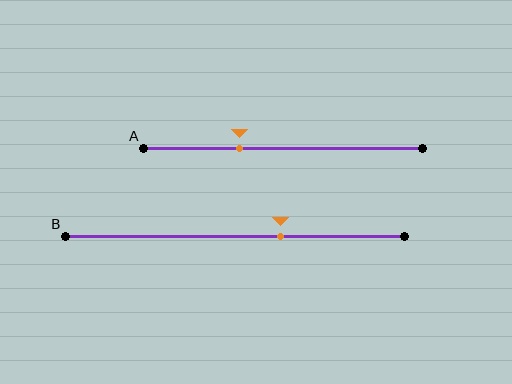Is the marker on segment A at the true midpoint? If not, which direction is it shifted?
No, the marker on segment A is shifted to the left by about 15% of the segment length.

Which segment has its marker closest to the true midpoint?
Segment B has its marker closest to the true midpoint.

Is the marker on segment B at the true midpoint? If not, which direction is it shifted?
No, the marker on segment B is shifted to the right by about 13% of the segment length.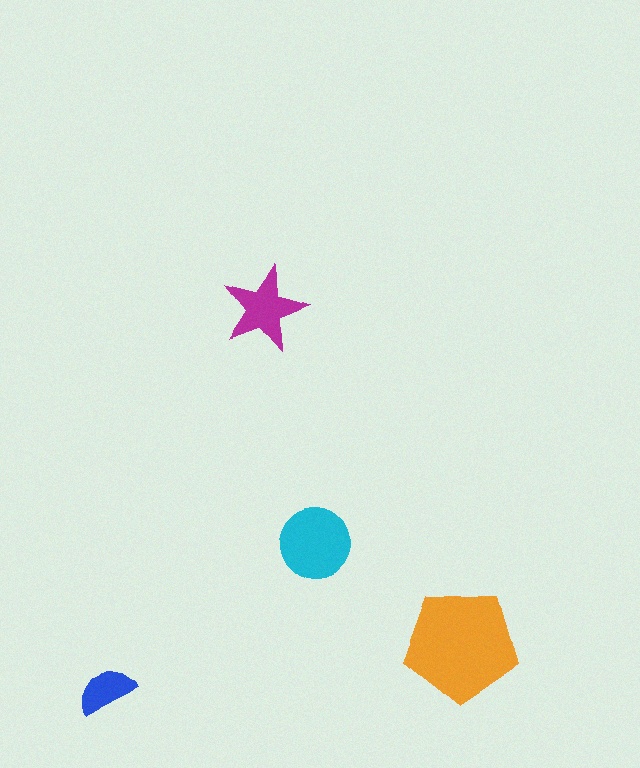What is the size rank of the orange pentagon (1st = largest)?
1st.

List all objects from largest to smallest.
The orange pentagon, the cyan circle, the magenta star, the blue semicircle.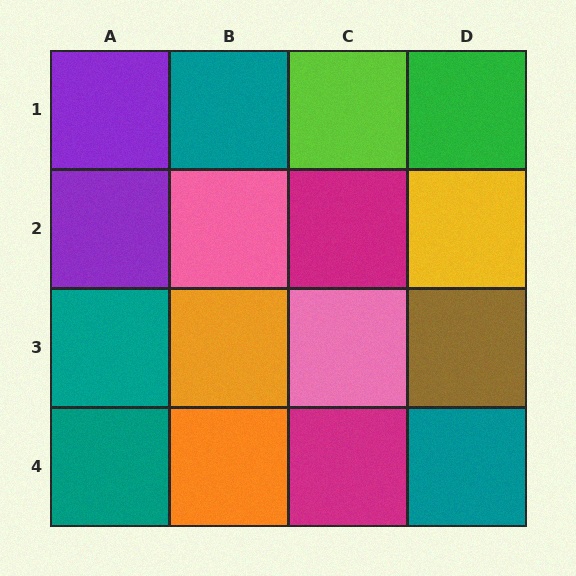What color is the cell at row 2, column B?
Pink.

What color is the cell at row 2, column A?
Purple.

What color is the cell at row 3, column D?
Brown.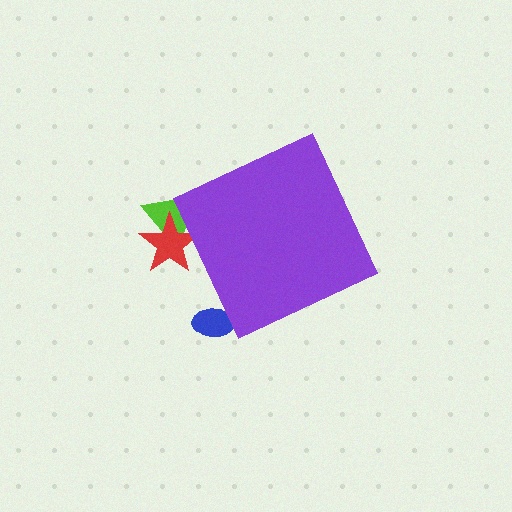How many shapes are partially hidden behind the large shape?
3 shapes are partially hidden.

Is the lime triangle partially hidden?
Yes, the lime triangle is partially hidden behind the purple diamond.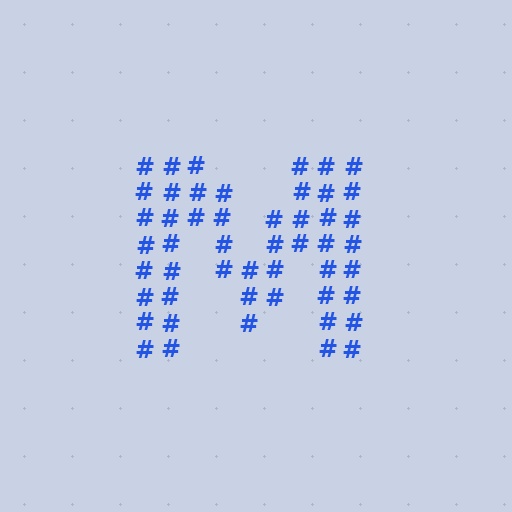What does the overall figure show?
The overall figure shows the letter M.